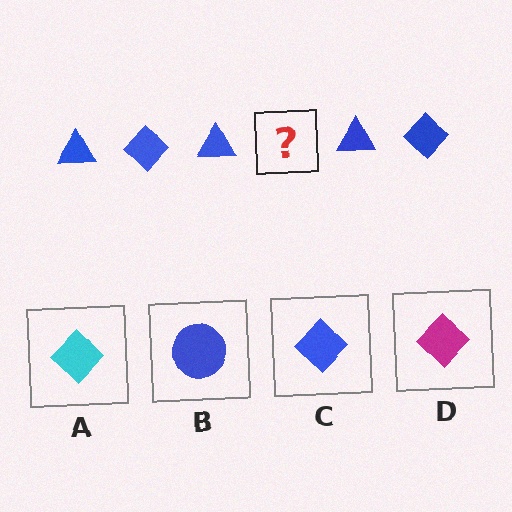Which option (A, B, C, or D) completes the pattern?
C.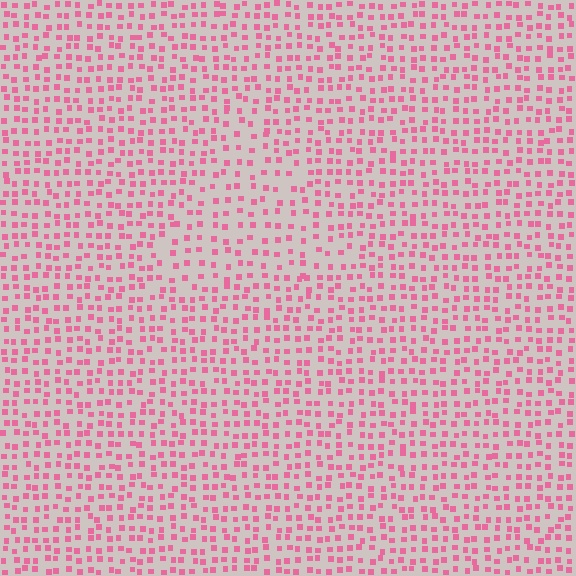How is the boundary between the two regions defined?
The boundary is defined by a change in element density (approximately 1.5x ratio). All elements are the same color, size, and shape.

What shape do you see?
I see a triangle.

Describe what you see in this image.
The image contains small pink elements arranged at two different densities. A triangle-shaped region is visible where the elements are less densely packed than the surrounding area.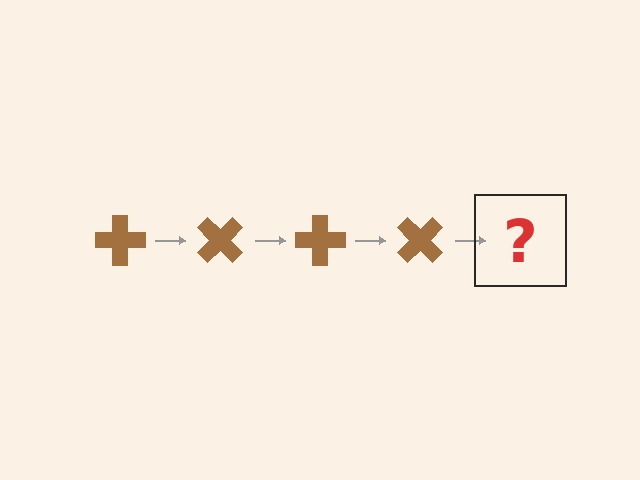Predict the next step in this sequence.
The next step is a brown cross rotated 180 degrees.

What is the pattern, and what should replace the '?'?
The pattern is that the cross rotates 45 degrees each step. The '?' should be a brown cross rotated 180 degrees.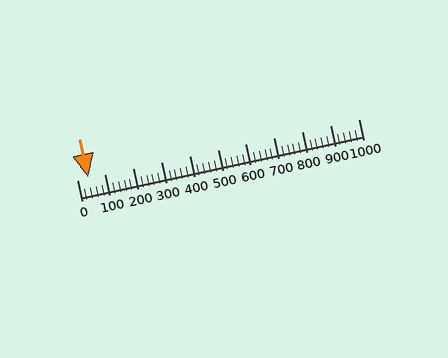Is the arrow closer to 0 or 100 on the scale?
The arrow is closer to 0.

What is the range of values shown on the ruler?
The ruler shows values from 0 to 1000.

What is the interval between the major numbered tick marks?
The major tick marks are spaced 100 units apart.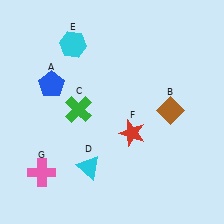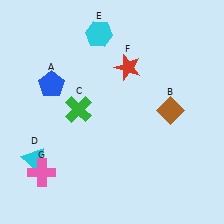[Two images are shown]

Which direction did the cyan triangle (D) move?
The cyan triangle (D) moved left.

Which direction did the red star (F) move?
The red star (F) moved up.